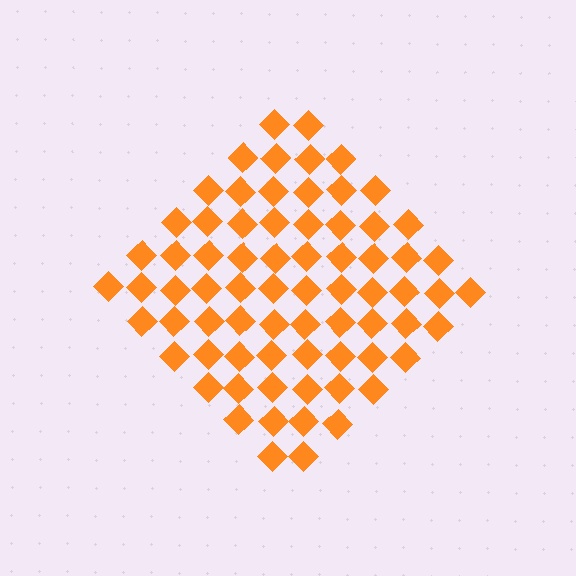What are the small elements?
The small elements are diamonds.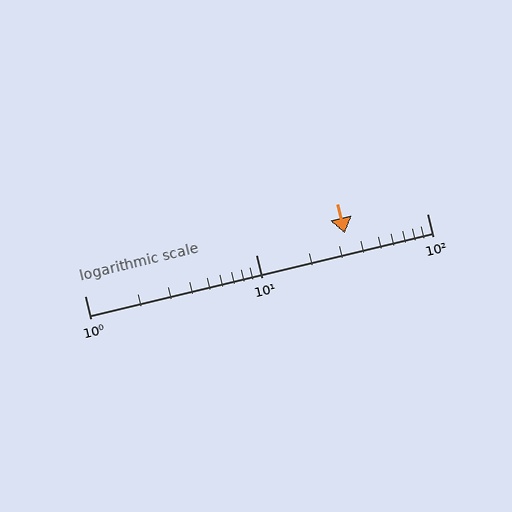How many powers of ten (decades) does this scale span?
The scale spans 2 decades, from 1 to 100.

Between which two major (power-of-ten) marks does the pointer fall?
The pointer is between 10 and 100.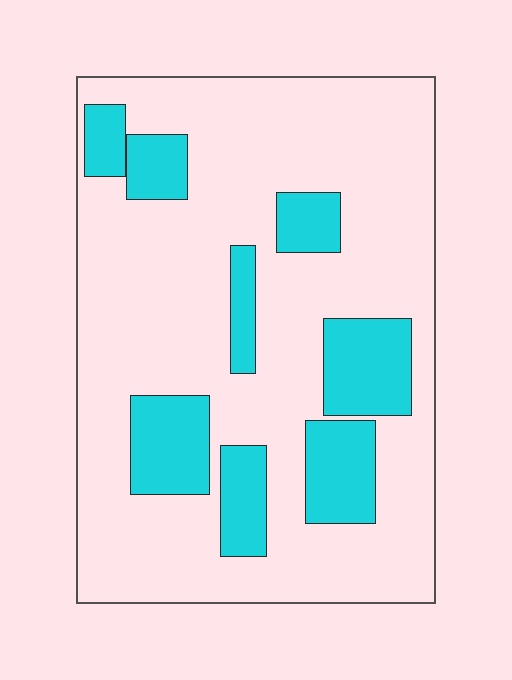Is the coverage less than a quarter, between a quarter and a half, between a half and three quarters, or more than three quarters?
Less than a quarter.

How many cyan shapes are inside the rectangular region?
8.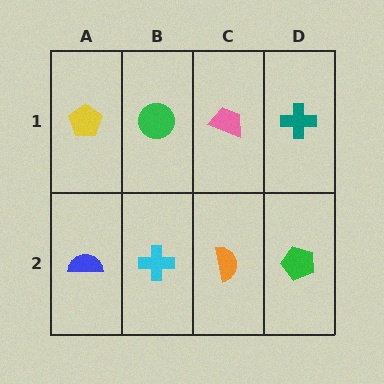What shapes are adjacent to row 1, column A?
A blue semicircle (row 2, column A), a green circle (row 1, column B).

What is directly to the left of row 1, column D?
A pink trapezoid.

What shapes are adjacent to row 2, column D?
A teal cross (row 1, column D), an orange semicircle (row 2, column C).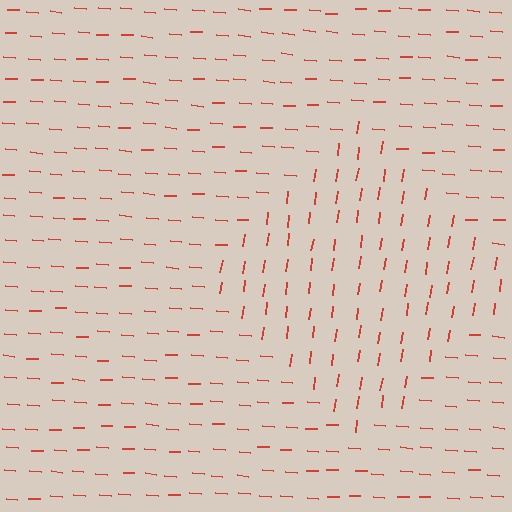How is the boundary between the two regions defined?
The boundary is defined purely by a change in line orientation (approximately 86 degrees difference). All lines are the same color and thickness.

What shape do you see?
I see a diamond.